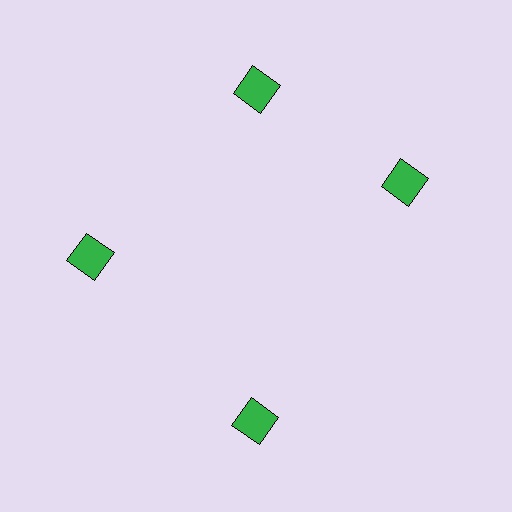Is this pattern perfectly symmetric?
No. The 4 green squares are arranged in a ring, but one element near the 3 o'clock position is rotated out of alignment along the ring, breaking the 4-fold rotational symmetry.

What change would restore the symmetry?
The symmetry would be restored by rotating it back into even spacing with its neighbors so that all 4 squares sit at equal angles and equal distance from the center.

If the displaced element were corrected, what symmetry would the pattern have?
It would have 4-fold rotational symmetry — the pattern would map onto itself every 90 degrees.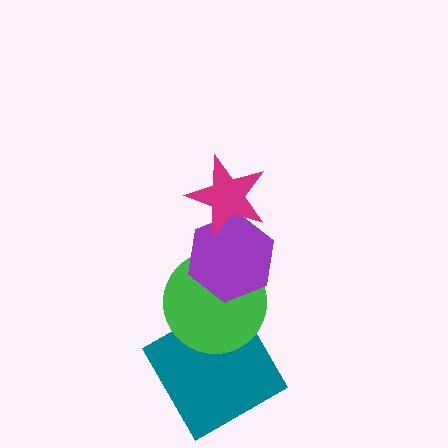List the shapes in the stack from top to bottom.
From top to bottom: the magenta star, the purple hexagon, the green circle, the teal diamond.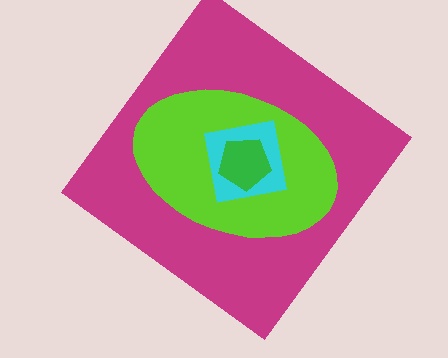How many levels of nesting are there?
4.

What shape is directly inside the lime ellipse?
The cyan square.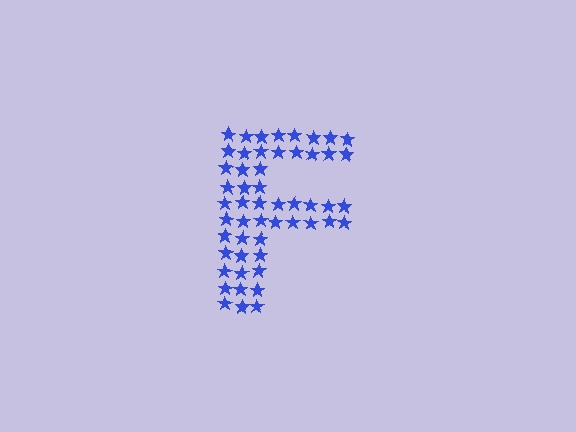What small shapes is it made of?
It is made of small stars.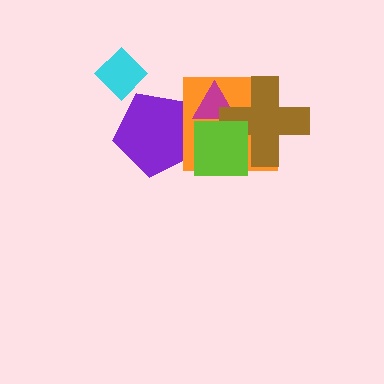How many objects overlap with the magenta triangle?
3 objects overlap with the magenta triangle.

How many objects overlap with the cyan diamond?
0 objects overlap with the cyan diamond.